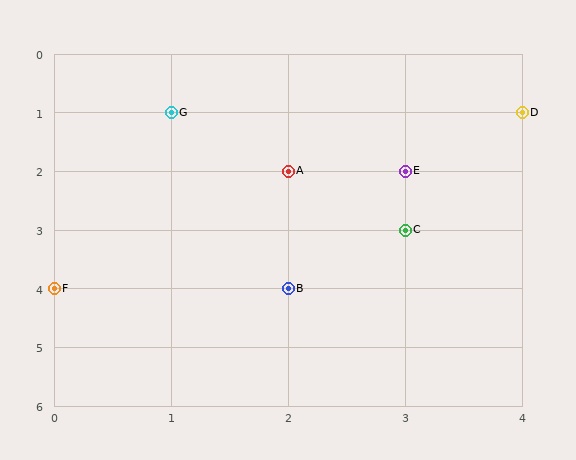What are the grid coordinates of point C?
Point C is at grid coordinates (3, 3).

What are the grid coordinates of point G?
Point G is at grid coordinates (1, 1).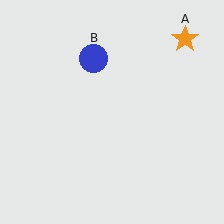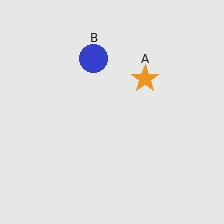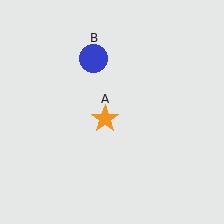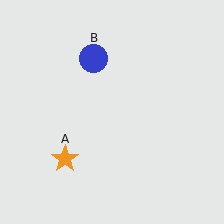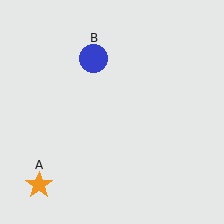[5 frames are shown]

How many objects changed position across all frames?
1 object changed position: orange star (object A).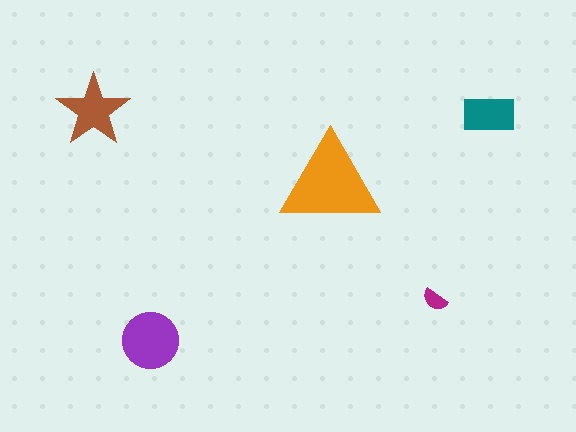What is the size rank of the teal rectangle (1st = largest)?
4th.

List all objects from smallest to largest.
The magenta semicircle, the teal rectangle, the brown star, the purple circle, the orange triangle.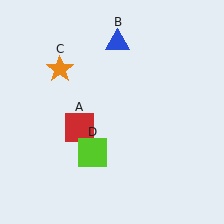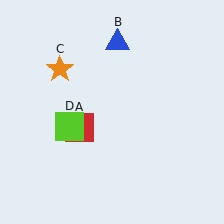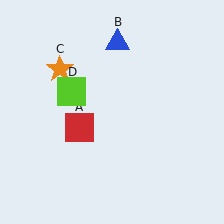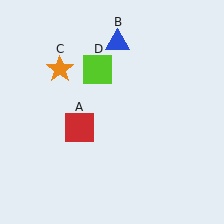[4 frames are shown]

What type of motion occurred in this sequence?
The lime square (object D) rotated clockwise around the center of the scene.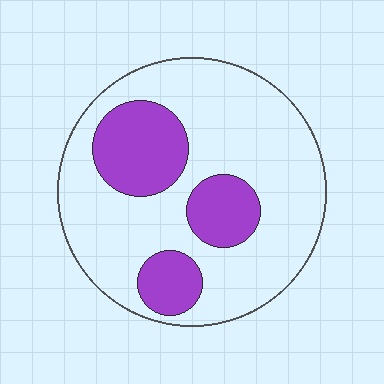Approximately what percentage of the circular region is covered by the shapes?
Approximately 25%.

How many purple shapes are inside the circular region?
3.